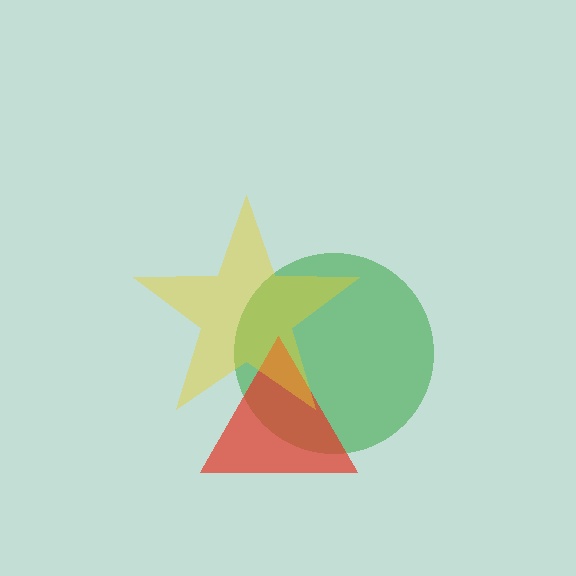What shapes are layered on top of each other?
The layered shapes are: a green circle, a red triangle, a yellow star.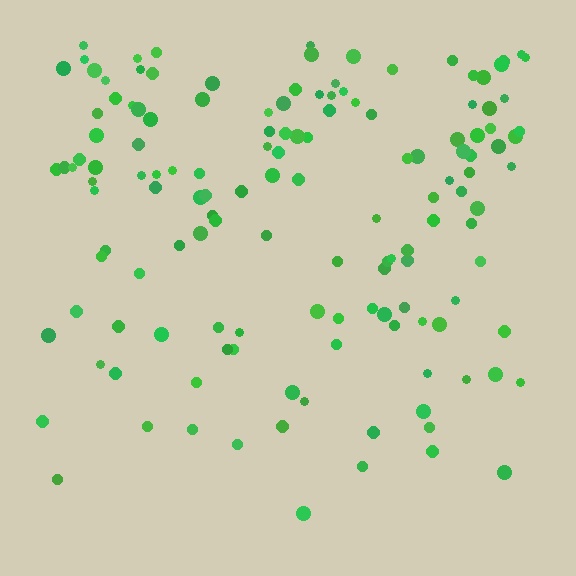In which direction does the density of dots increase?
From bottom to top, with the top side densest.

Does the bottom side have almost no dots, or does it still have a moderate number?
Still a moderate number, just noticeably fewer than the top.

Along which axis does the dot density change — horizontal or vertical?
Vertical.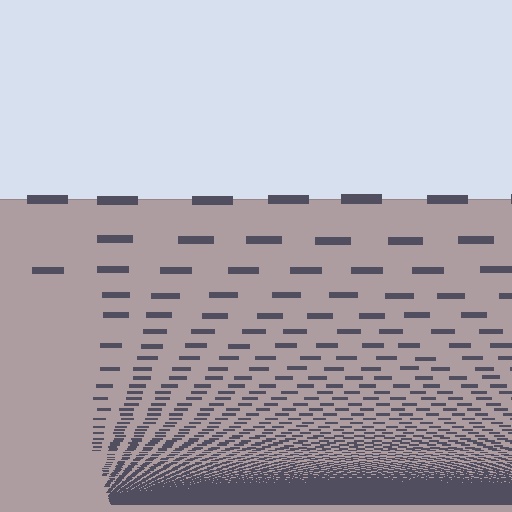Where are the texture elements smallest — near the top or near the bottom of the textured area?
Near the bottom.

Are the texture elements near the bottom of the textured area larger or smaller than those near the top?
Smaller. The gradient is inverted — elements near the bottom are smaller and denser.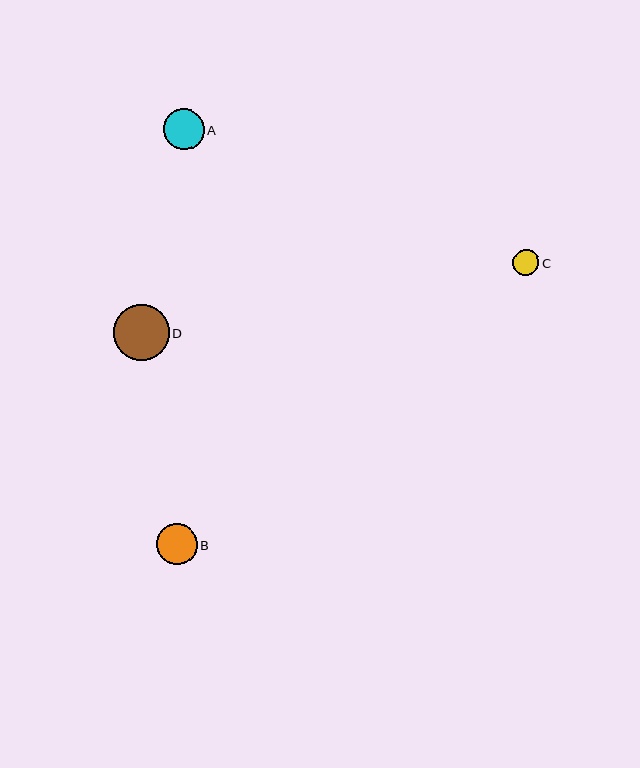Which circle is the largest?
Circle D is the largest with a size of approximately 56 pixels.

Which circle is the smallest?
Circle C is the smallest with a size of approximately 26 pixels.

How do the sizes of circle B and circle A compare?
Circle B and circle A are approximately the same size.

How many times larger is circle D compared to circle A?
Circle D is approximately 1.4 times the size of circle A.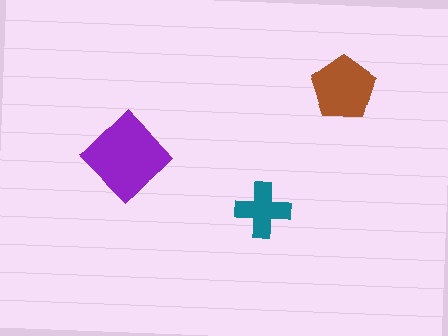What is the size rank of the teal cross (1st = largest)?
3rd.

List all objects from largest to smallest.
The purple diamond, the brown pentagon, the teal cross.